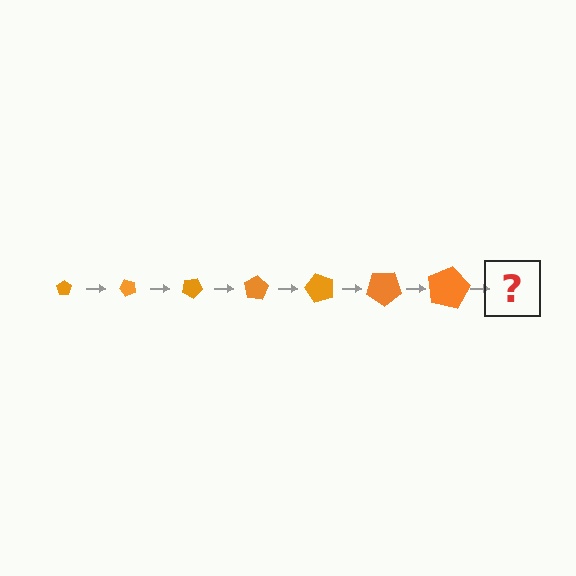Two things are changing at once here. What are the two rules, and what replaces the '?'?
The two rules are that the pentagon grows larger each step and it rotates 50 degrees each step. The '?' should be a pentagon, larger than the previous one and rotated 350 degrees from the start.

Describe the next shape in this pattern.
It should be a pentagon, larger than the previous one and rotated 350 degrees from the start.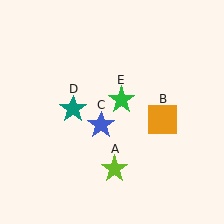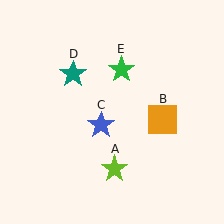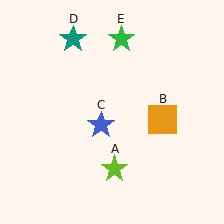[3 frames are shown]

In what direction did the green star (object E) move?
The green star (object E) moved up.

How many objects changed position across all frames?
2 objects changed position: teal star (object D), green star (object E).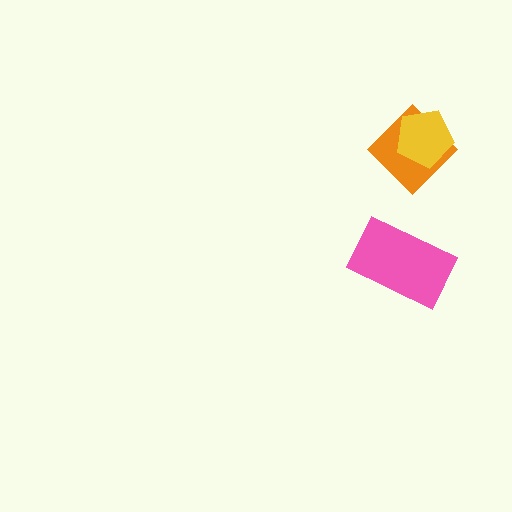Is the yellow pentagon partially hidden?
No, no other shape covers it.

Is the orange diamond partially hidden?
Yes, it is partially covered by another shape.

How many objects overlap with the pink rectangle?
0 objects overlap with the pink rectangle.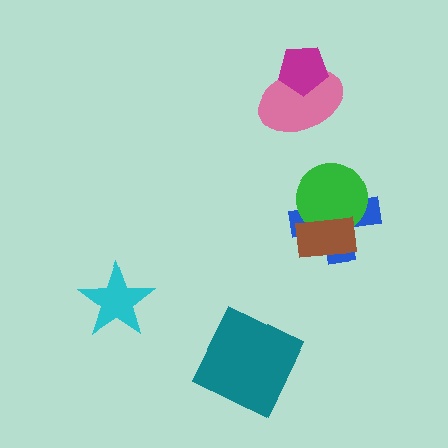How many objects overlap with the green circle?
2 objects overlap with the green circle.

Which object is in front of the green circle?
The brown rectangle is in front of the green circle.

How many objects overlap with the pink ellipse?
1 object overlaps with the pink ellipse.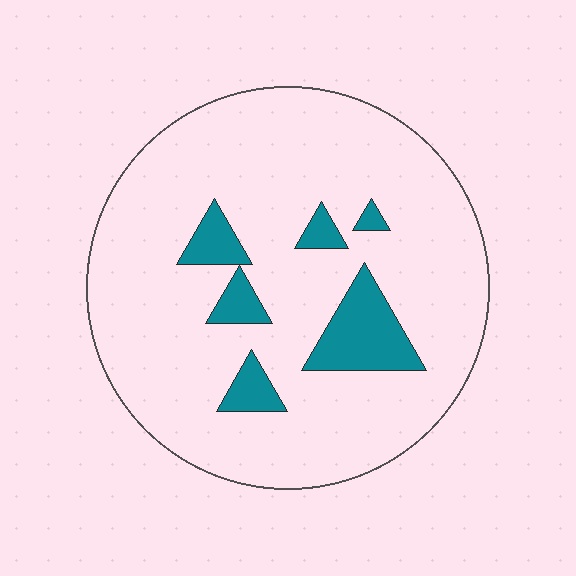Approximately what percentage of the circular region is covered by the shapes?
Approximately 10%.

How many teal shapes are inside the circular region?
6.